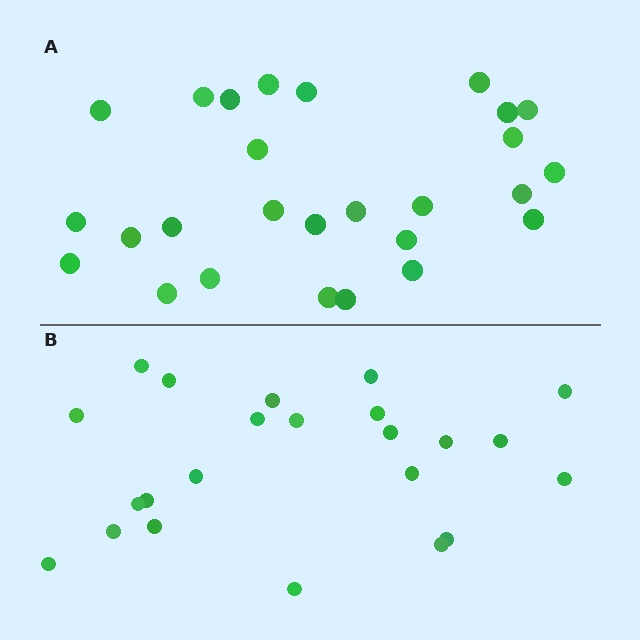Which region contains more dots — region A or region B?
Region A (the top region) has more dots.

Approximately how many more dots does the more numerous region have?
Region A has about 4 more dots than region B.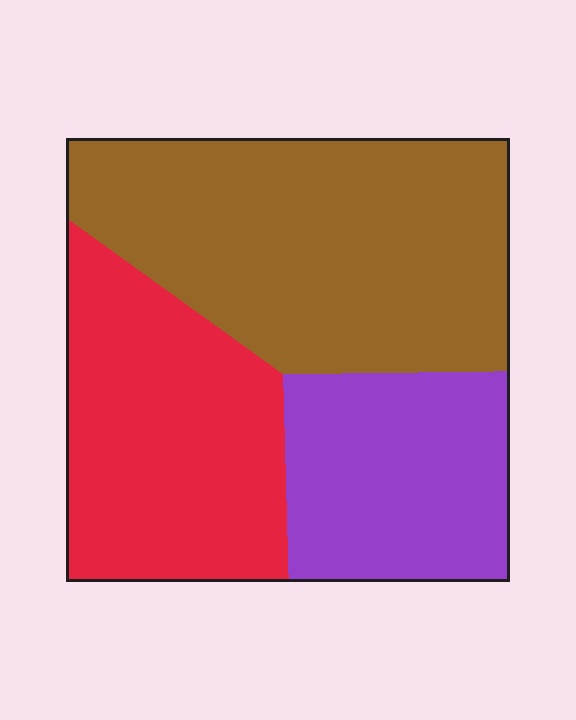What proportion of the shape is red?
Red covers around 30% of the shape.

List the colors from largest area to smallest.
From largest to smallest: brown, red, purple.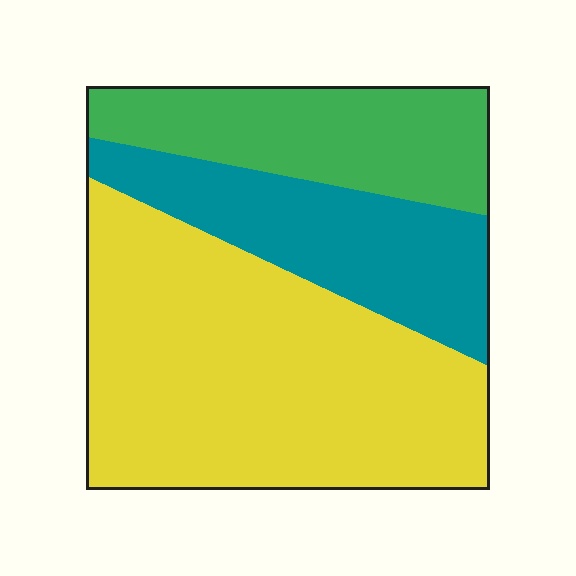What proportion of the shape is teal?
Teal takes up about one quarter (1/4) of the shape.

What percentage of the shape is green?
Green takes up about one fifth (1/5) of the shape.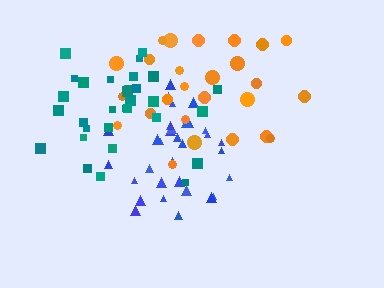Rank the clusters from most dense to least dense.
blue, teal, orange.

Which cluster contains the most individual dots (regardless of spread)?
Blue (33).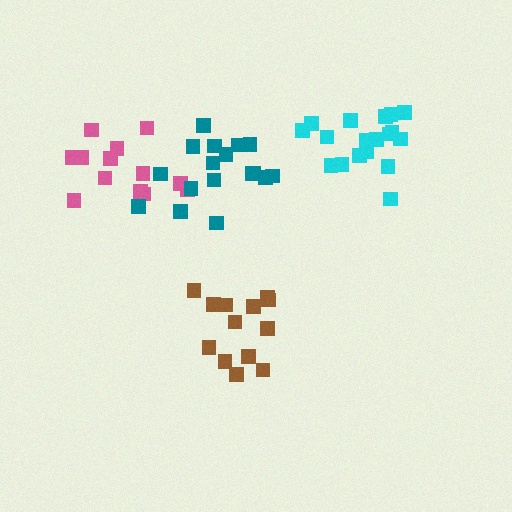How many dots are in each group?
Group 1: 13 dots, Group 2: 17 dots, Group 3: 13 dots, Group 4: 19 dots (62 total).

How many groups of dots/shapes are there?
There are 4 groups.